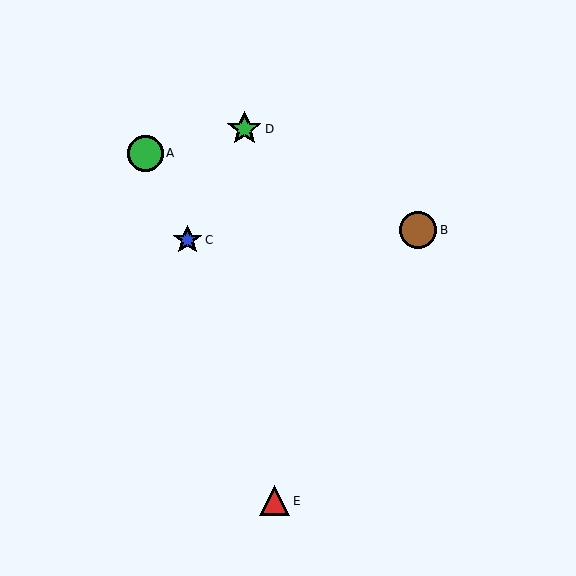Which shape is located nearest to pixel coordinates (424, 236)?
The brown circle (labeled B) at (418, 230) is nearest to that location.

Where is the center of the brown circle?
The center of the brown circle is at (418, 230).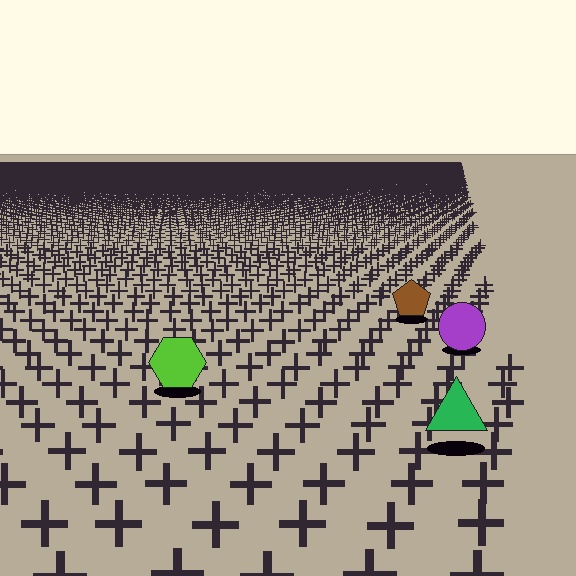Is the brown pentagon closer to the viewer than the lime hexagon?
No. The lime hexagon is closer — you can tell from the texture gradient: the ground texture is coarser near it.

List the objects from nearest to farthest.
From nearest to farthest: the green triangle, the lime hexagon, the purple circle, the brown pentagon.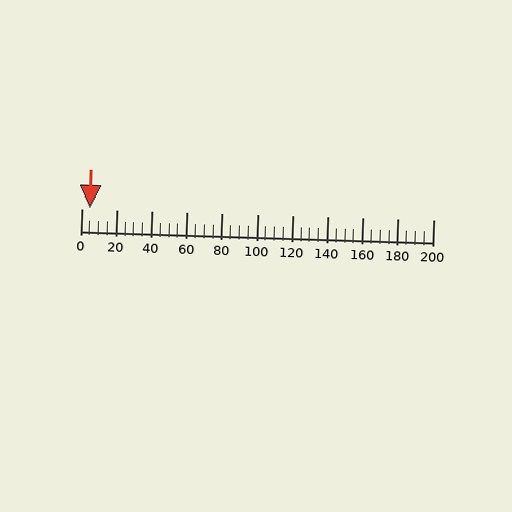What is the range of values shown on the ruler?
The ruler shows values from 0 to 200.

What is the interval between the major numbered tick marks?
The major tick marks are spaced 20 units apart.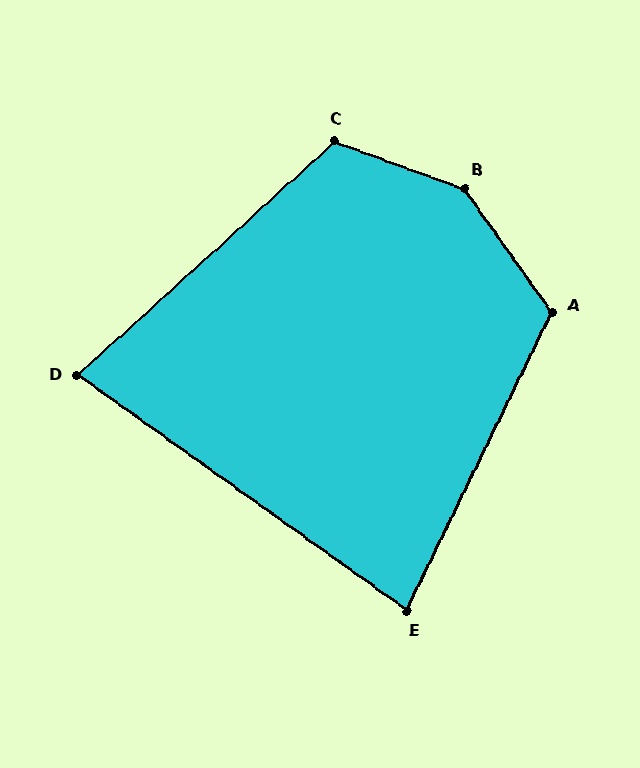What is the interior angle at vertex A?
Approximately 119 degrees (obtuse).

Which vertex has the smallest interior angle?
D, at approximately 78 degrees.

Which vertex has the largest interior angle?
B, at approximately 145 degrees.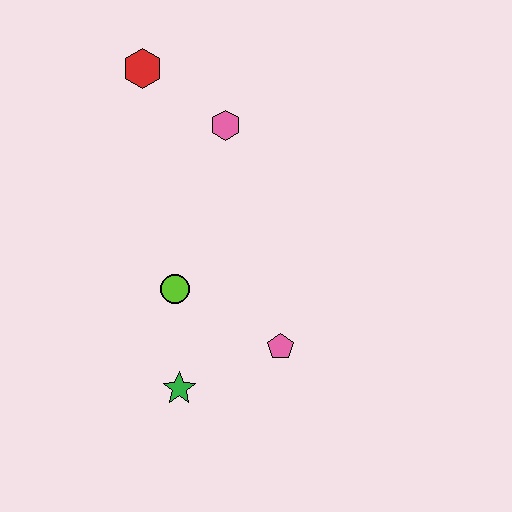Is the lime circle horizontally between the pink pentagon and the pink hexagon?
No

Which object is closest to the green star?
The lime circle is closest to the green star.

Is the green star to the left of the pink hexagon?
Yes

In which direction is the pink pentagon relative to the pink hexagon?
The pink pentagon is below the pink hexagon.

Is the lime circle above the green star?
Yes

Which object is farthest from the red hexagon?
The green star is farthest from the red hexagon.